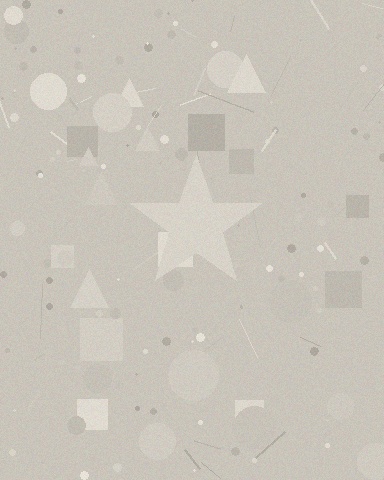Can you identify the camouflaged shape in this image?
The camouflaged shape is a star.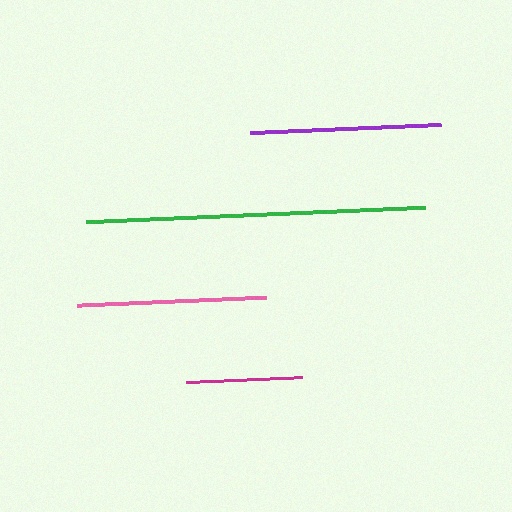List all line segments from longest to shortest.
From longest to shortest: green, purple, pink, magenta.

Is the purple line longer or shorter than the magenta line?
The purple line is longer than the magenta line.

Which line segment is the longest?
The green line is the longest at approximately 339 pixels.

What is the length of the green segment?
The green segment is approximately 339 pixels long.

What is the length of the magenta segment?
The magenta segment is approximately 116 pixels long.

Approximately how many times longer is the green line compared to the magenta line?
The green line is approximately 2.9 times the length of the magenta line.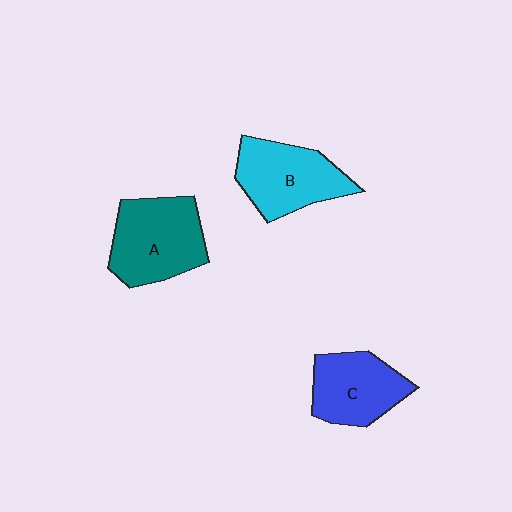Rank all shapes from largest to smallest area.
From largest to smallest: A (teal), B (cyan), C (blue).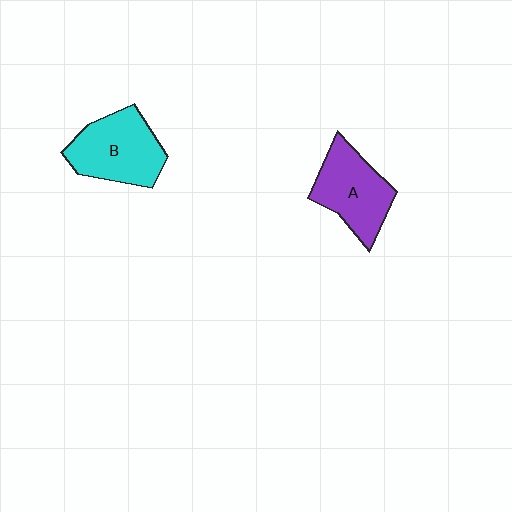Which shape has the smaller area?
Shape A (purple).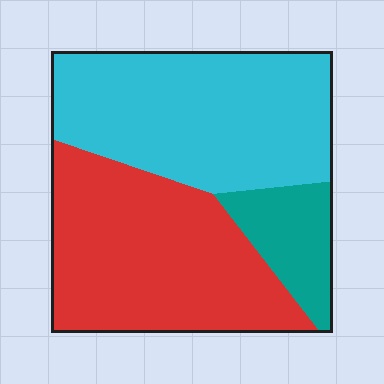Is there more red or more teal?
Red.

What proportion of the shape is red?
Red covers around 45% of the shape.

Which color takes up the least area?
Teal, at roughly 15%.